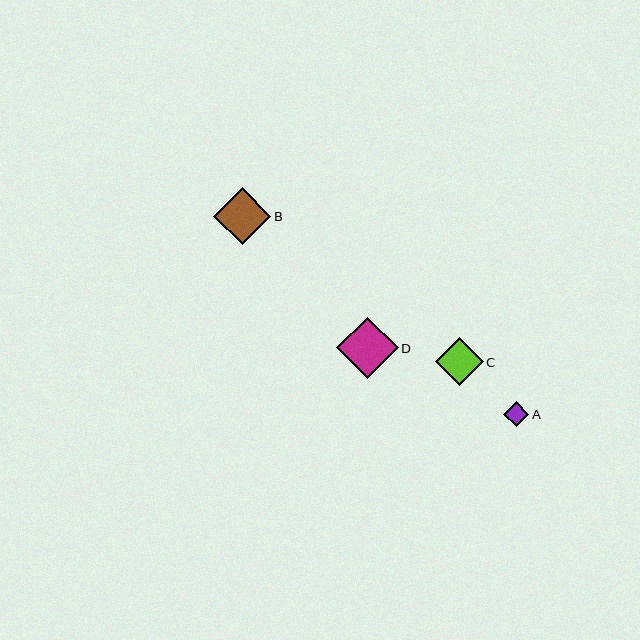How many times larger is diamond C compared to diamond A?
Diamond C is approximately 1.9 times the size of diamond A.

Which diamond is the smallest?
Diamond A is the smallest with a size of approximately 26 pixels.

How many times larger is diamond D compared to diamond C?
Diamond D is approximately 1.3 times the size of diamond C.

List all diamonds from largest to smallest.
From largest to smallest: D, B, C, A.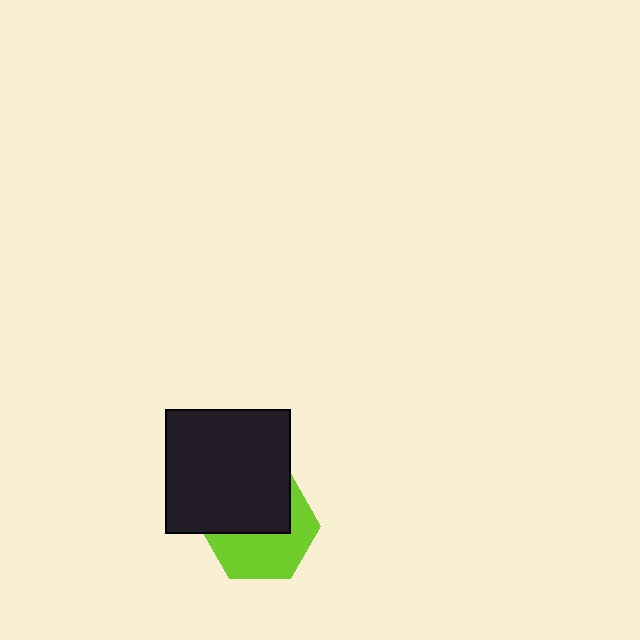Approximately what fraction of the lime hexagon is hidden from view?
Roughly 49% of the lime hexagon is hidden behind the black square.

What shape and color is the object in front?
The object in front is a black square.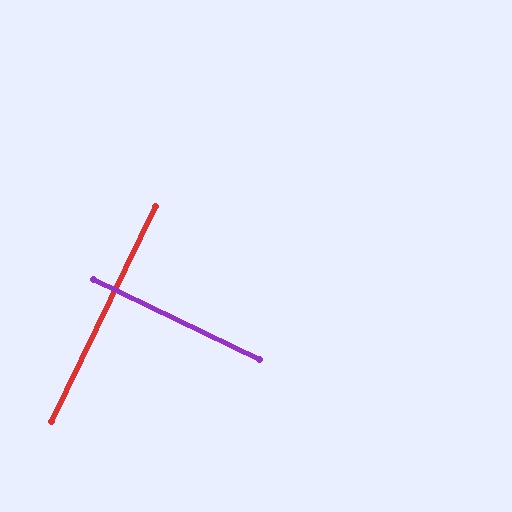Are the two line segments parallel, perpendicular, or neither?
Perpendicular — they meet at approximately 90°.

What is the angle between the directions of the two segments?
Approximately 90 degrees.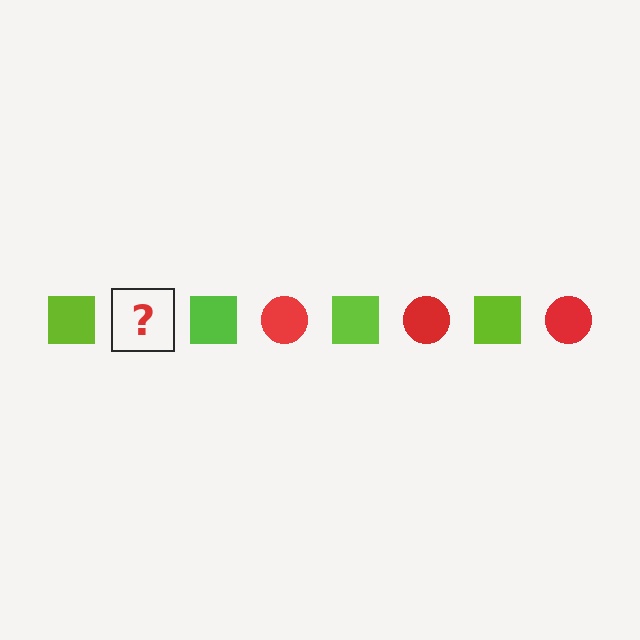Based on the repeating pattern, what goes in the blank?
The blank should be a red circle.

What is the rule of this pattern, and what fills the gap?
The rule is that the pattern alternates between lime square and red circle. The gap should be filled with a red circle.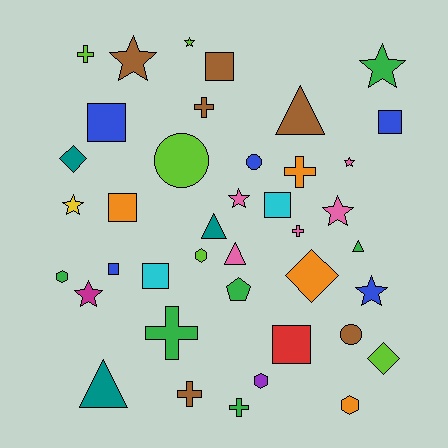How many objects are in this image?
There are 40 objects.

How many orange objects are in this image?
There are 4 orange objects.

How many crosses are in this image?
There are 7 crosses.